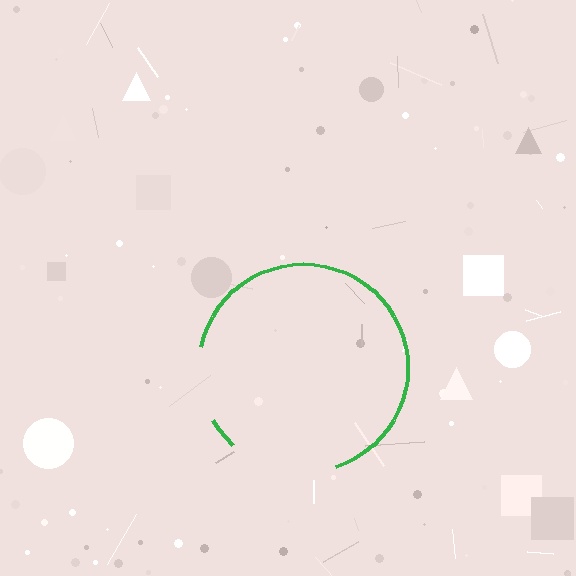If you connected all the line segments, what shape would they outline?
They would outline a circle.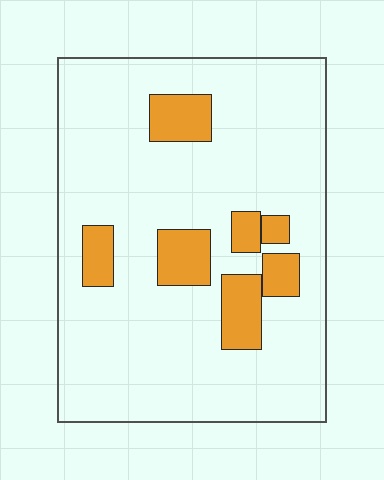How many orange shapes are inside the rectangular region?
7.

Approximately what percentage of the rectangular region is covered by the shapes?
Approximately 15%.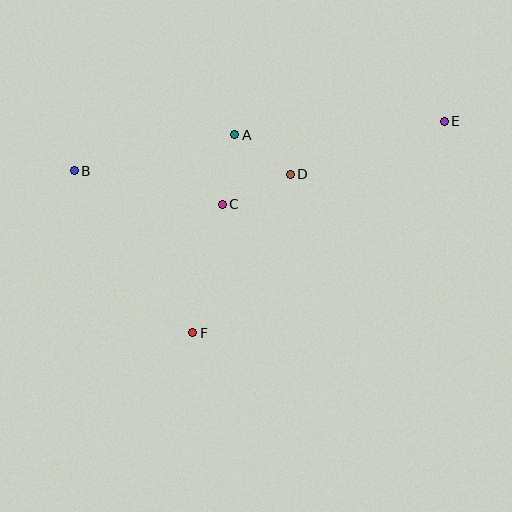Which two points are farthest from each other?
Points B and E are farthest from each other.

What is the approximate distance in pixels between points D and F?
The distance between D and F is approximately 186 pixels.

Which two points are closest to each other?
Points A and D are closest to each other.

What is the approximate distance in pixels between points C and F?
The distance between C and F is approximately 132 pixels.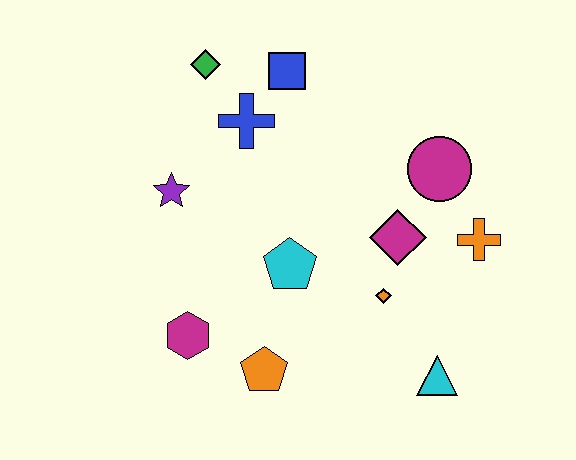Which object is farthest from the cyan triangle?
The green diamond is farthest from the cyan triangle.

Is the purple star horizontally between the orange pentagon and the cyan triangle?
No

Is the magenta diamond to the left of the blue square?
No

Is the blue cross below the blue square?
Yes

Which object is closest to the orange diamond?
The magenta diamond is closest to the orange diamond.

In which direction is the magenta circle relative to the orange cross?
The magenta circle is above the orange cross.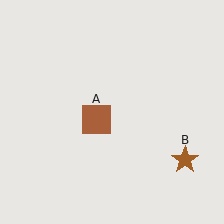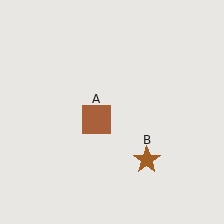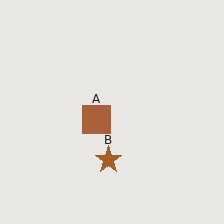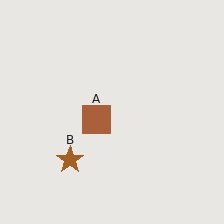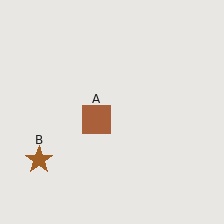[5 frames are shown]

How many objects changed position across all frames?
1 object changed position: brown star (object B).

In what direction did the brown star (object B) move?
The brown star (object B) moved left.